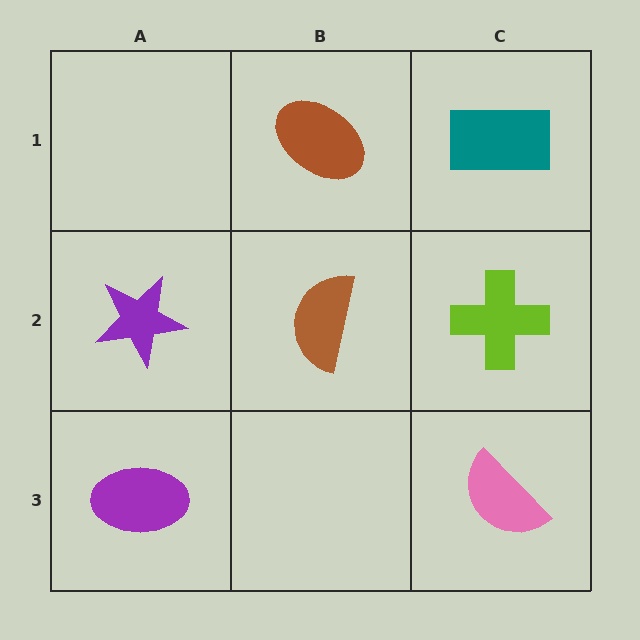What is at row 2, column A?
A purple star.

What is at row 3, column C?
A pink semicircle.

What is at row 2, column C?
A lime cross.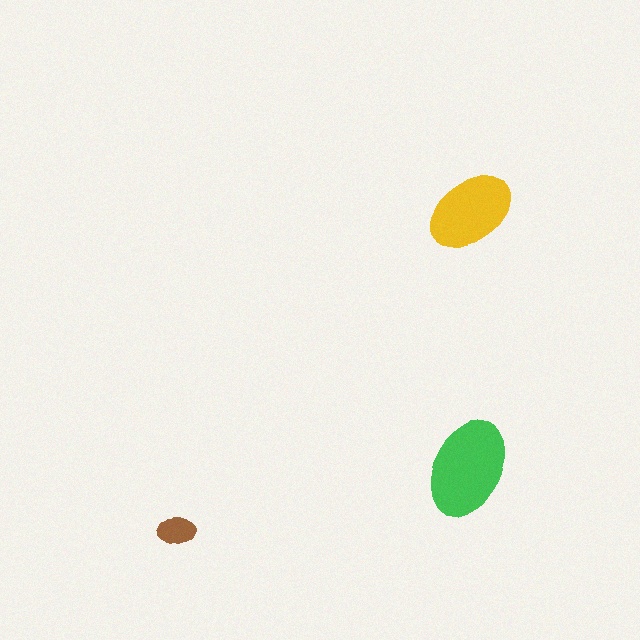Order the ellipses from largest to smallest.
the green one, the yellow one, the brown one.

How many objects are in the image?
There are 3 objects in the image.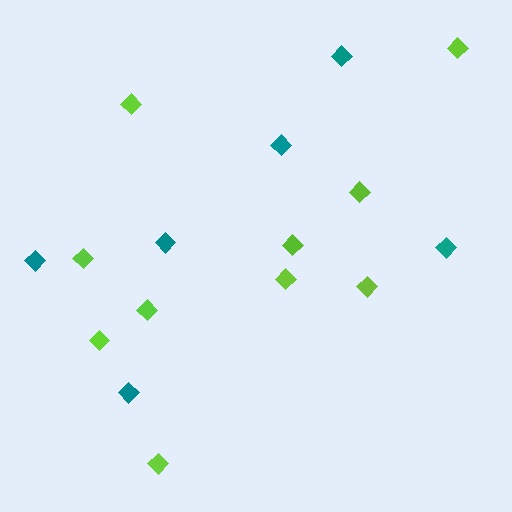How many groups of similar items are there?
There are 2 groups: one group of teal diamonds (6) and one group of lime diamonds (10).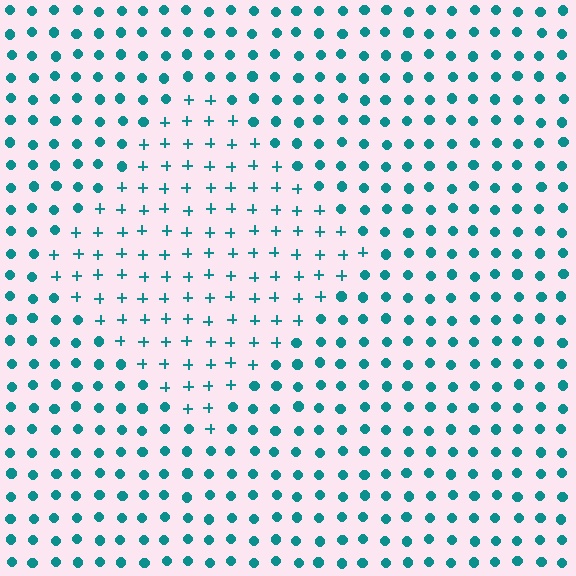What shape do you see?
I see a diamond.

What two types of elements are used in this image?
The image uses plus signs inside the diamond region and circles outside it.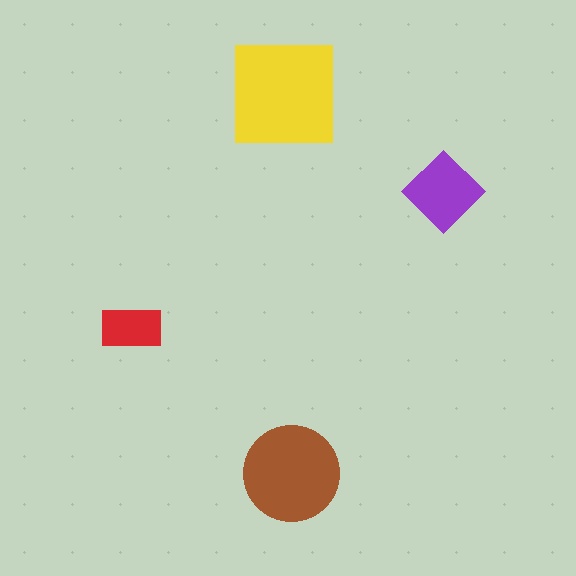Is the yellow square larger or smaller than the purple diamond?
Larger.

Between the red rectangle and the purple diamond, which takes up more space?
The purple diamond.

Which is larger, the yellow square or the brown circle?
The yellow square.